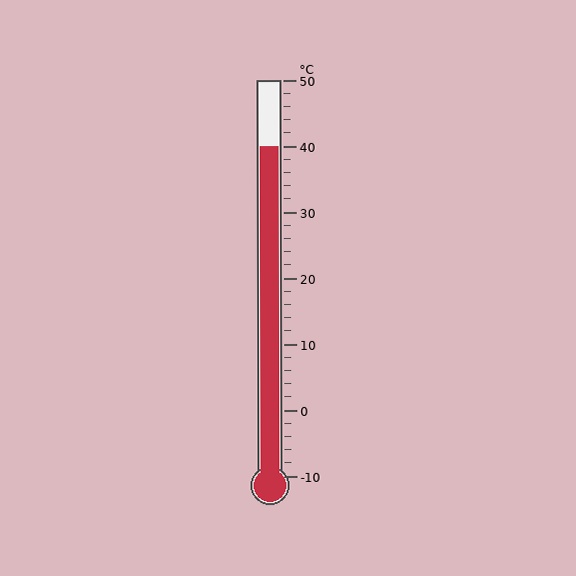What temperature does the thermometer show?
The thermometer shows approximately 40°C.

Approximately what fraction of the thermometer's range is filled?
The thermometer is filled to approximately 85% of its range.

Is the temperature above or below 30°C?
The temperature is above 30°C.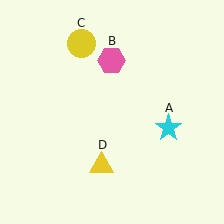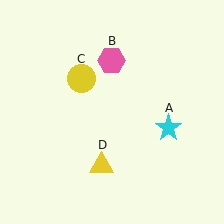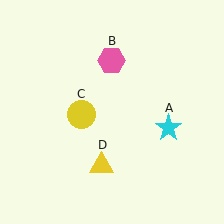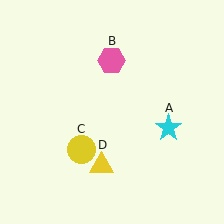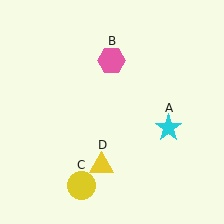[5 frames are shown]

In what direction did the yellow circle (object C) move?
The yellow circle (object C) moved down.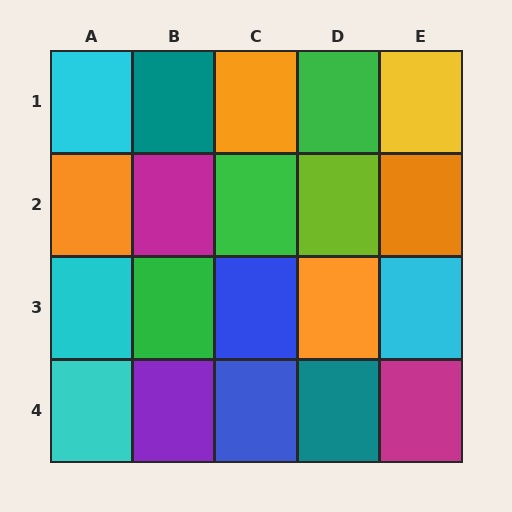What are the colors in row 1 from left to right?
Cyan, teal, orange, green, yellow.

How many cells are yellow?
1 cell is yellow.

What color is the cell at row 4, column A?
Cyan.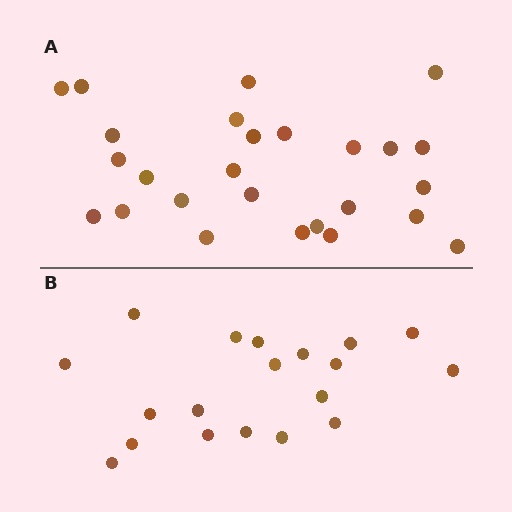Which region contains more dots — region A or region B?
Region A (the top region) has more dots.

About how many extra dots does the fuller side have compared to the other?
Region A has roughly 8 or so more dots than region B.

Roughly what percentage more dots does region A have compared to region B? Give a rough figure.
About 35% more.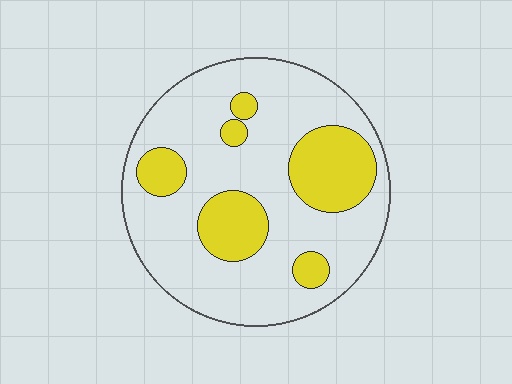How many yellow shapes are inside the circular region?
6.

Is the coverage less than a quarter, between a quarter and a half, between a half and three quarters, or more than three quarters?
Between a quarter and a half.